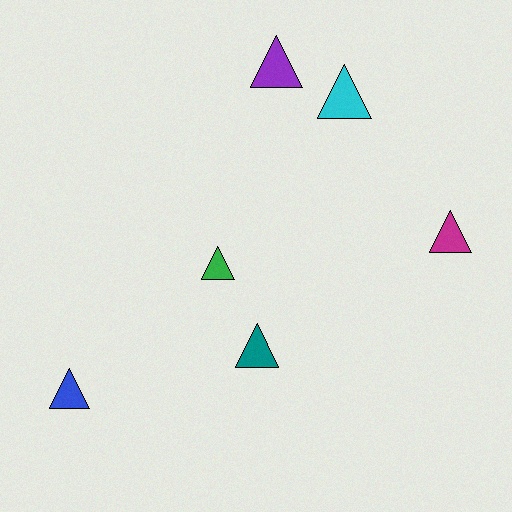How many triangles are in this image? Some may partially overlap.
There are 6 triangles.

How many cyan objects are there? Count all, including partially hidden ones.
There is 1 cyan object.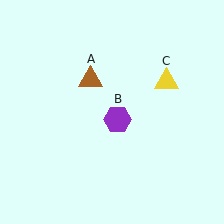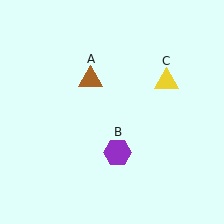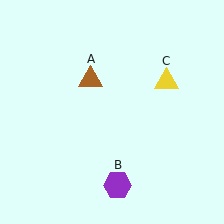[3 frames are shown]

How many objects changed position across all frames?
1 object changed position: purple hexagon (object B).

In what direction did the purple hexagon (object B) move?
The purple hexagon (object B) moved down.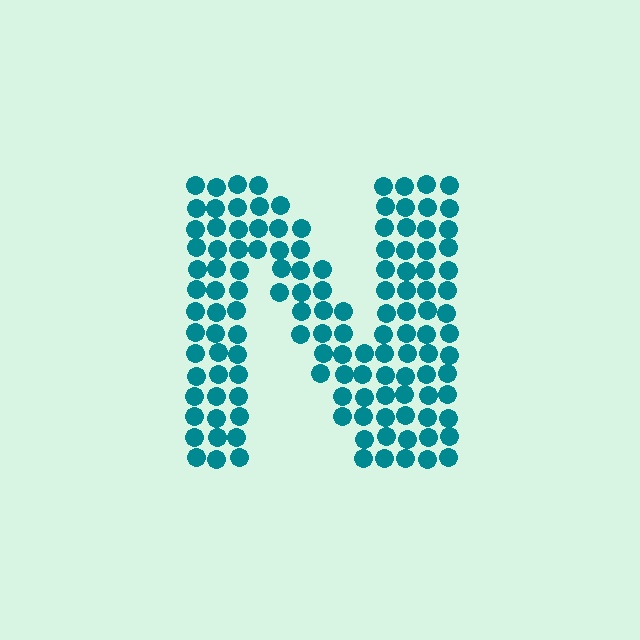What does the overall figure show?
The overall figure shows the letter N.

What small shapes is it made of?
It is made of small circles.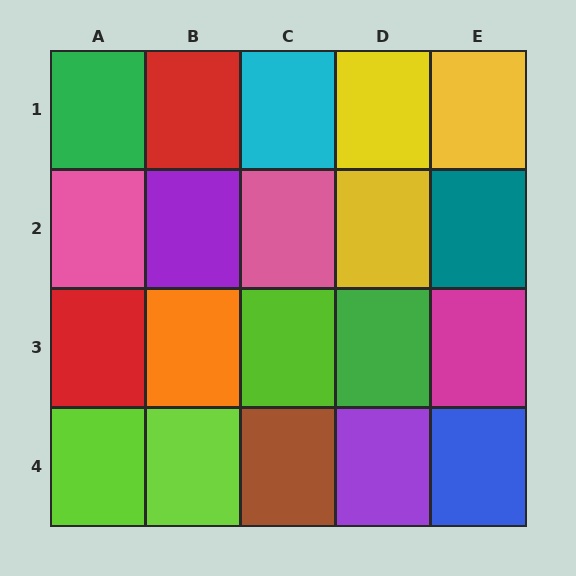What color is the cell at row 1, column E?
Yellow.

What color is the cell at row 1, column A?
Green.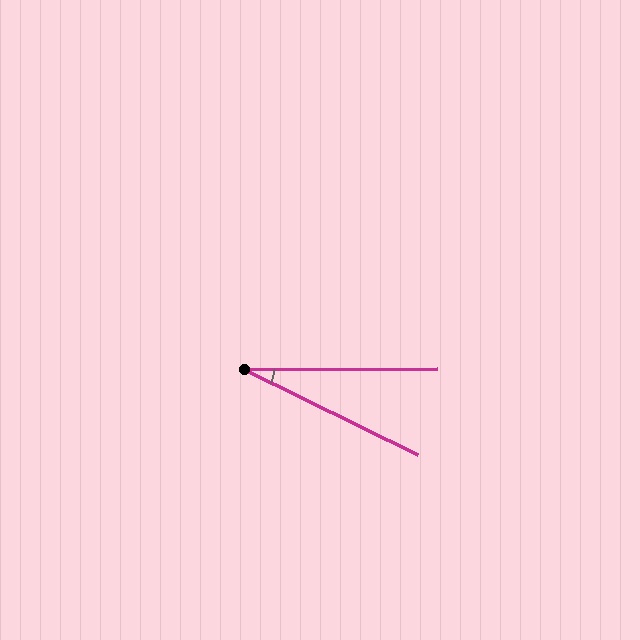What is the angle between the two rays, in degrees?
Approximately 26 degrees.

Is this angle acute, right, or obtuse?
It is acute.